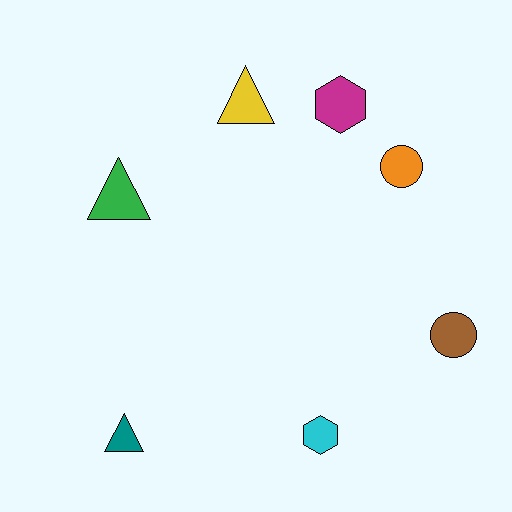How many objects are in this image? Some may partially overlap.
There are 7 objects.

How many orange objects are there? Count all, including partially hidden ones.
There is 1 orange object.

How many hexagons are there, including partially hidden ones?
There are 2 hexagons.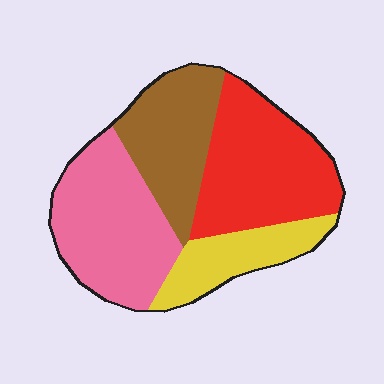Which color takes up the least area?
Yellow, at roughly 15%.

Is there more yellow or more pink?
Pink.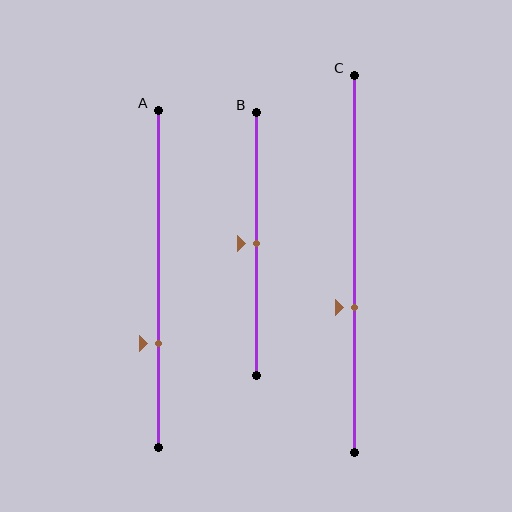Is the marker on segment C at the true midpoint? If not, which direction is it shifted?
No, the marker on segment C is shifted downward by about 12% of the segment length.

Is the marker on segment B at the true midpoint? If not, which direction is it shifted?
Yes, the marker on segment B is at the true midpoint.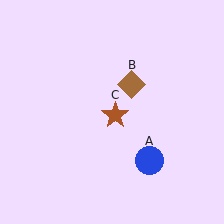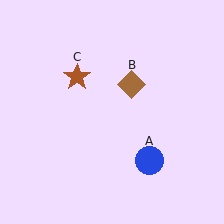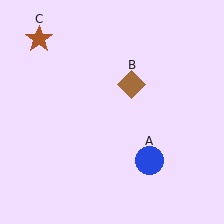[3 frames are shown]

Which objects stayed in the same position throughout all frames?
Blue circle (object A) and brown diamond (object B) remained stationary.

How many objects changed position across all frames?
1 object changed position: brown star (object C).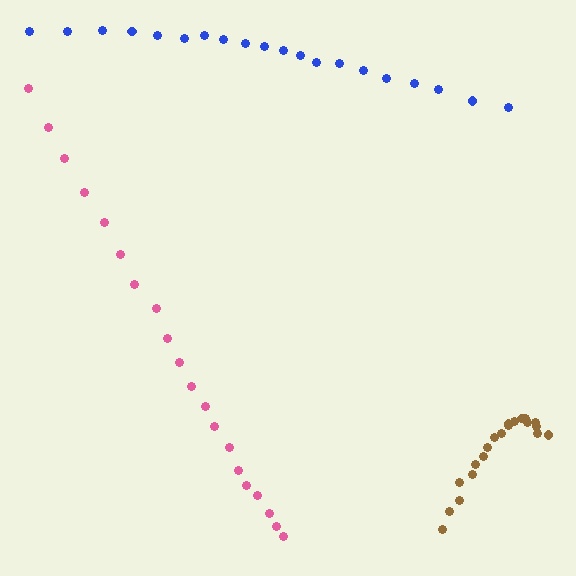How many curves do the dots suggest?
There are 3 distinct paths.